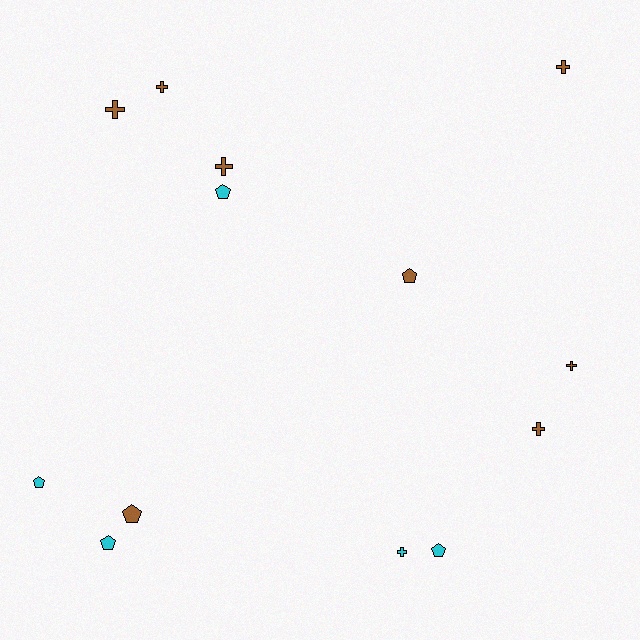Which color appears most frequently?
Brown, with 8 objects.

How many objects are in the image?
There are 13 objects.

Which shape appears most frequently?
Cross, with 7 objects.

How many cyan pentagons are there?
There are 4 cyan pentagons.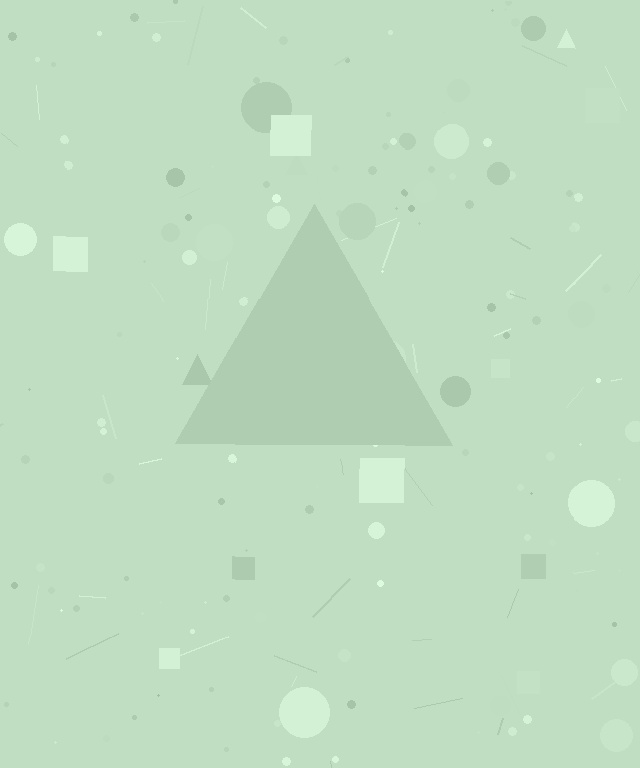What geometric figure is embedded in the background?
A triangle is embedded in the background.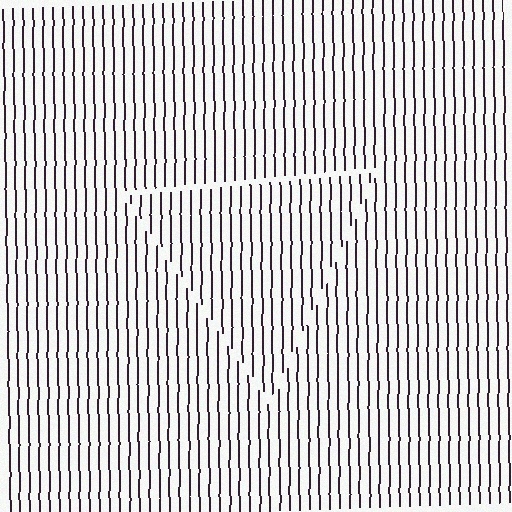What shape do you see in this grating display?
An illusory triangle. The interior of the shape contains the same grating, shifted by half a period — the contour is defined by the phase discontinuity where line-ends from the inner and outer gratings abut.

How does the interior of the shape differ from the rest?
The interior of the shape contains the same grating, shifted by half a period — the contour is defined by the phase discontinuity where line-ends from the inner and outer gratings abut.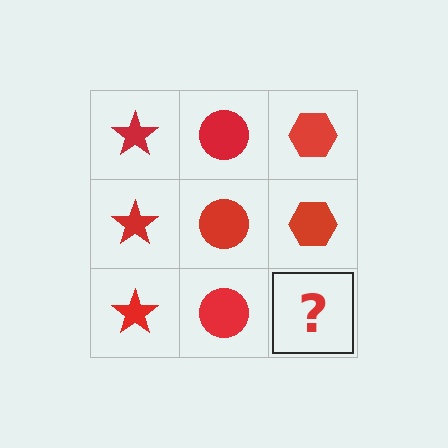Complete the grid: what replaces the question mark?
The question mark should be replaced with a red hexagon.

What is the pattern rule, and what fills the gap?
The rule is that each column has a consistent shape. The gap should be filled with a red hexagon.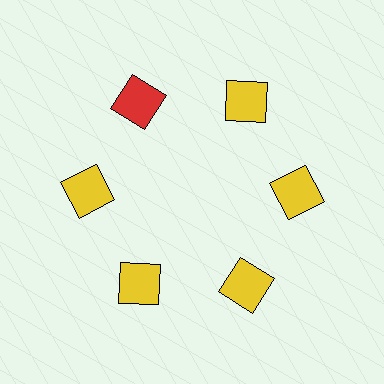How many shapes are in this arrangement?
There are 6 shapes arranged in a ring pattern.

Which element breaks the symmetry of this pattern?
The red square at roughly the 11 o'clock position breaks the symmetry. All other shapes are yellow squares.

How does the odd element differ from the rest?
It has a different color: red instead of yellow.